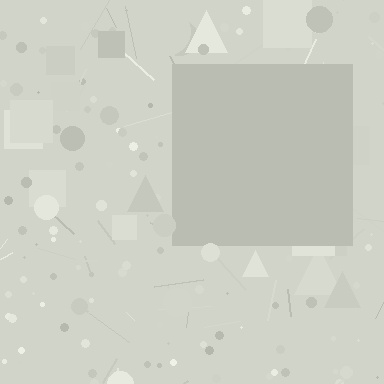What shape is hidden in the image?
A square is hidden in the image.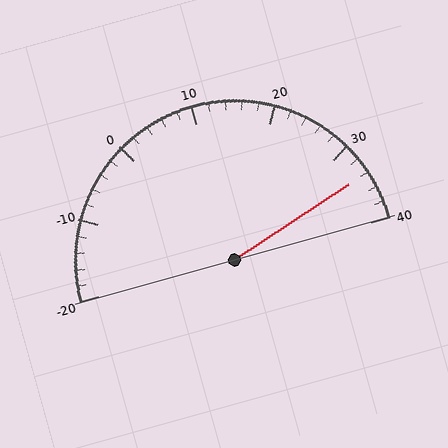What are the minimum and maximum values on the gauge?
The gauge ranges from -20 to 40.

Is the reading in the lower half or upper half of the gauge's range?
The reading is in the upper half of the range (-20 to 40).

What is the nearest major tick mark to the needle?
The nearest major tick mark is 30.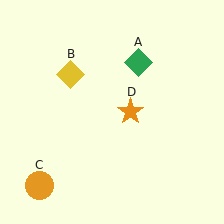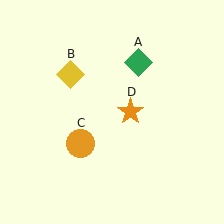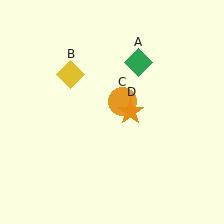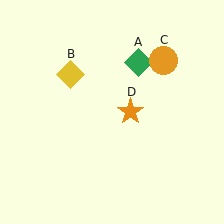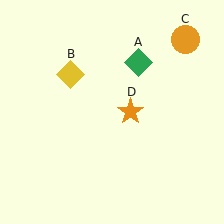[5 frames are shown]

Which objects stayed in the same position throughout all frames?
Green diamond (object A) and yellow diamond (object B) and orange star (object D) remained stationary.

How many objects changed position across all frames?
1 object changed position: orange circle (object C).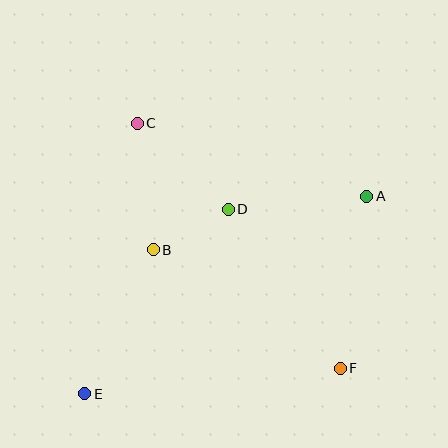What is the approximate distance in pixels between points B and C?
The distance between B and C is approximately 128 pixels.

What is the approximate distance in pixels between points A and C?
The distance between A and C is approximately 241 pixels.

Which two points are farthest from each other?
Points A and E are farthest from each other.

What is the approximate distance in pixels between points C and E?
The distance between C and E is approximately 276 pixels.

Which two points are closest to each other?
Points B and D are closest to each other.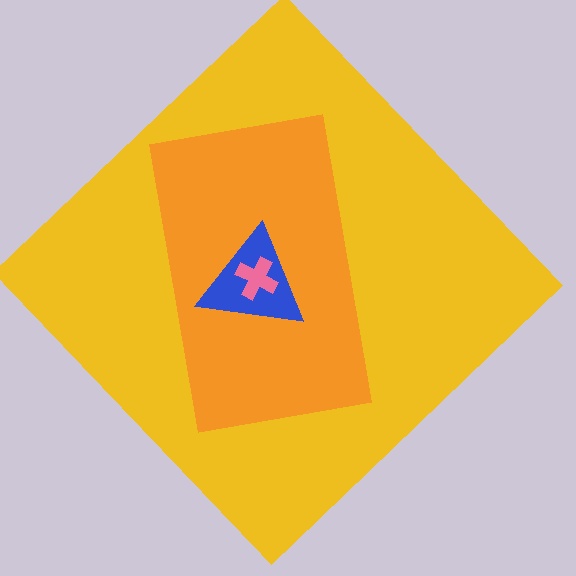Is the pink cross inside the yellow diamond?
Yes.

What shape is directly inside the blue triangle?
The pink cross.